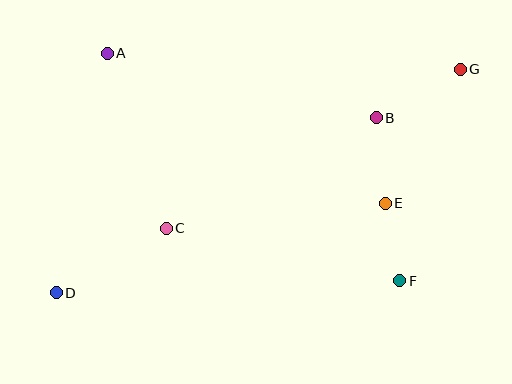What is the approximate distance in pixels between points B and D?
The distance between B and D is approximately 365 pixels.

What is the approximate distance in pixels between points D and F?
The distance between D and F is approximately 344 pixels.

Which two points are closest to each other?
Points E and F are closest to each other.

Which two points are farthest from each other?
Points D and G are farthest from each other.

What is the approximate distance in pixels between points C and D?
The distance between C and D is approximately 127 pixels.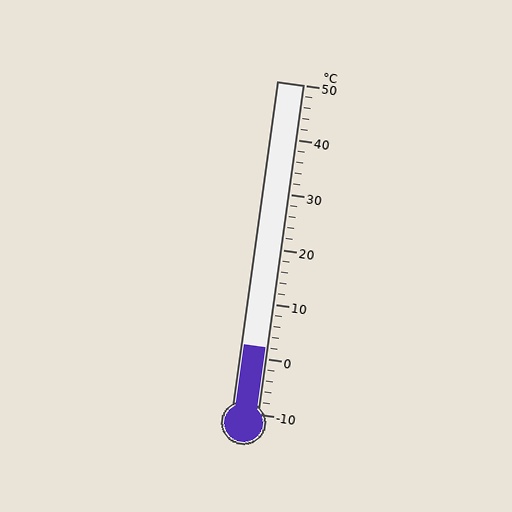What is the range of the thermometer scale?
The thermometer scale ranges from -10°C to 50°C.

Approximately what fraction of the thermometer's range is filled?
The thermometer is filled to approximately 20% of its range.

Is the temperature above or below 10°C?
The temperature is below 10°C.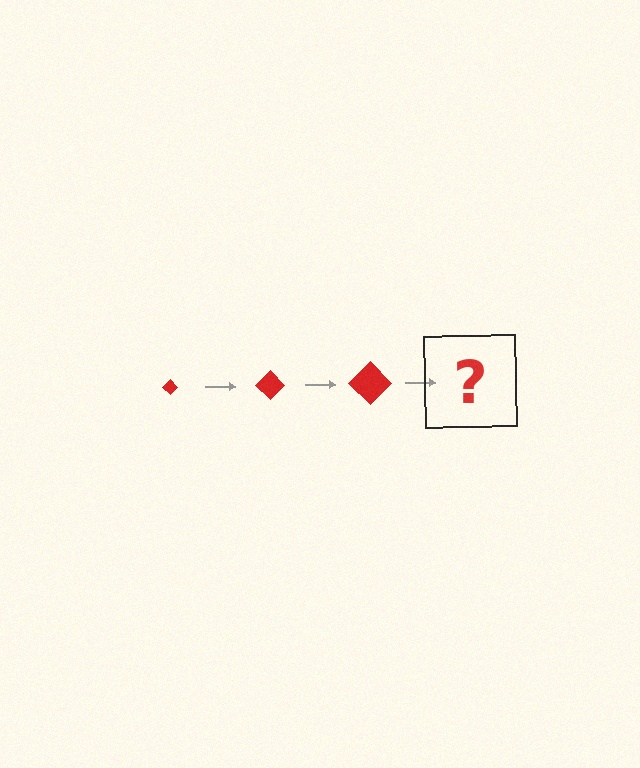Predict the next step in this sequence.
The next step is a red diamond, larger than the previous one.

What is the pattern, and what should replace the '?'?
The pattern is that the diamond gets progressively larger each step. The '?' should be a red diamond, larger than the previous one.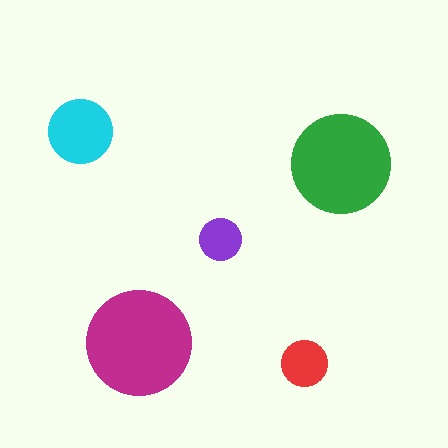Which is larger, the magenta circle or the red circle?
The magenta one.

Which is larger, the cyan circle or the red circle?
The cyan one.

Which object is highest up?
The cyan circle is topmost.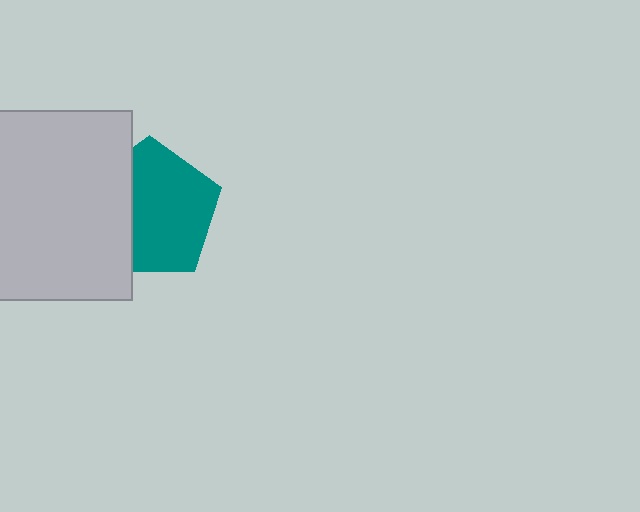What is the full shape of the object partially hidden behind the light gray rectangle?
The partially hidden object is a teal pentagon.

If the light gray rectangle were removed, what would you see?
You would see the complete teal pentagon.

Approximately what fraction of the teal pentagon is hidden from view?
Roughly 34% of the teal pentagon is hidden behind the light gray rectangle.